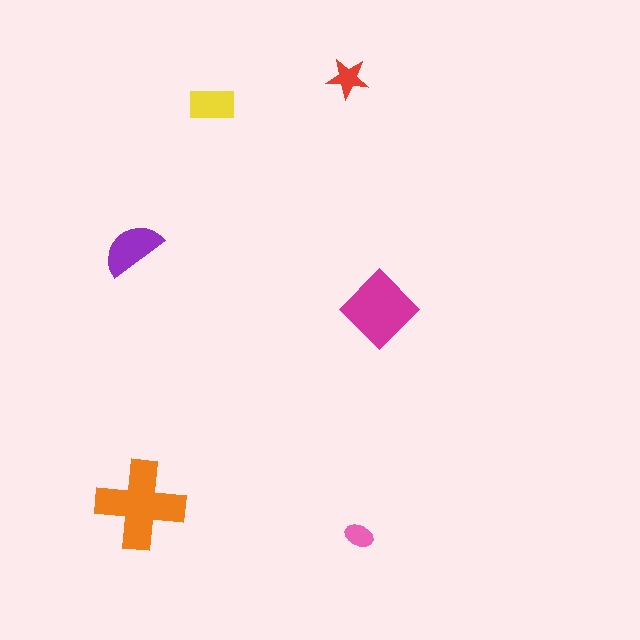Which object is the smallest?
The pink ellipse.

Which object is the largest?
The orange cross.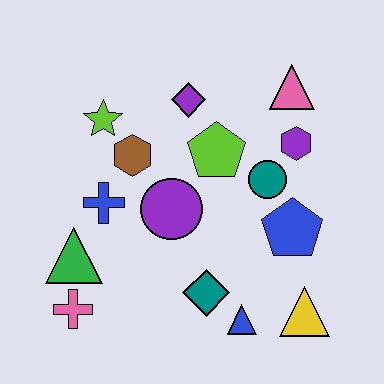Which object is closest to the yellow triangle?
The blue triangle is closest to the yellow triangle.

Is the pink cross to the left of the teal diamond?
Yes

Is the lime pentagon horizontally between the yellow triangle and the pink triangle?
No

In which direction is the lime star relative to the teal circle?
The lime star is to the left of the teal circle.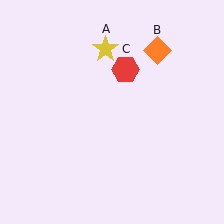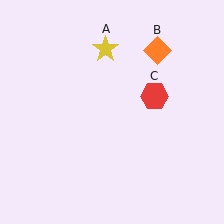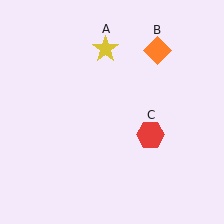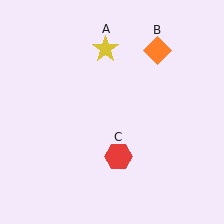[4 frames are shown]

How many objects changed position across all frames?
1 object changed position: red hexagon (object C).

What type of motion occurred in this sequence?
The red hexagon (object C) rotated clockwise around the center of the scene.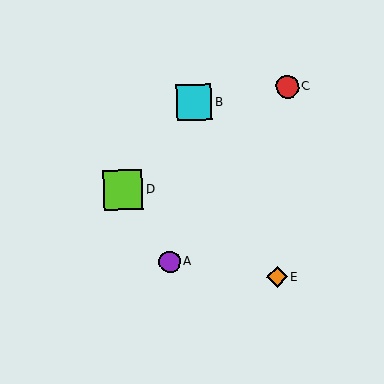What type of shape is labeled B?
Shape B is a cyan square.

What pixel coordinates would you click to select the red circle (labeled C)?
Click at (287, 86) to select the red circle C.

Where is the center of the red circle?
The center of the red circle is at (287, 86).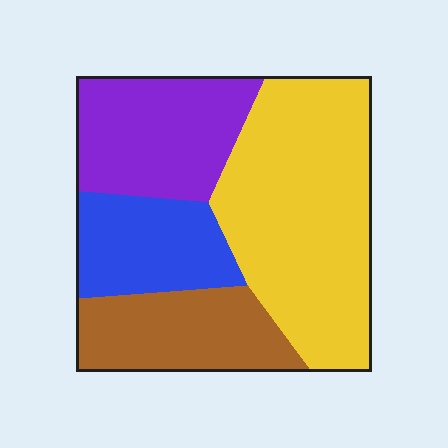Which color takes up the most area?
Yellow, at roughly 40%.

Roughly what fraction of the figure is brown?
Brown takes up between a sixth and a third of the figure.